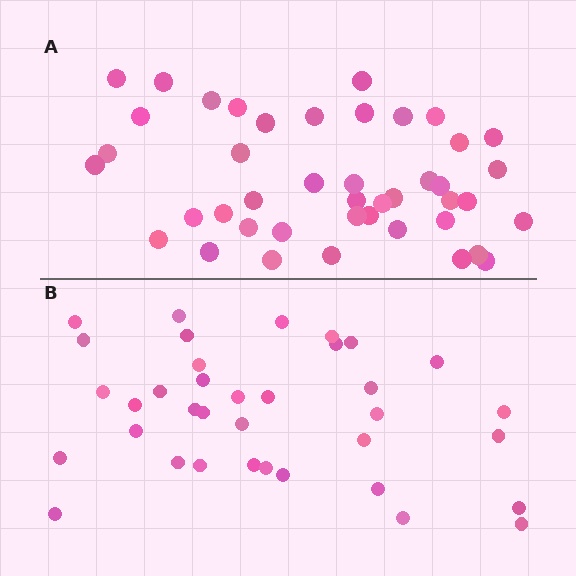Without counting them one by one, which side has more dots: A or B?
Region A (the top region) has more dots.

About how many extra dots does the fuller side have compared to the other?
Region A has roughly 8 or so more dots than region B.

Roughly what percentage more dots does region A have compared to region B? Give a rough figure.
About 20% more.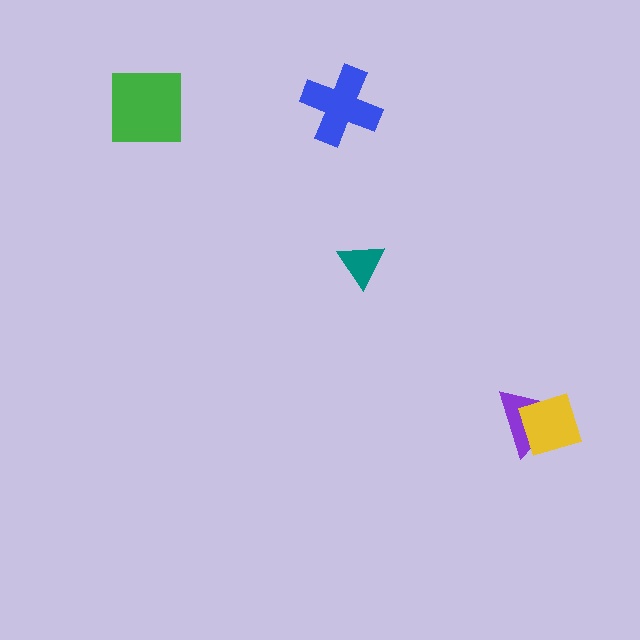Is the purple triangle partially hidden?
Yes, it is partially covered by another shape.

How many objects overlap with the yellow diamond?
1 object overlaps with the yellow diamond.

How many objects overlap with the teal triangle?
0 objects overlap with the teal triangle.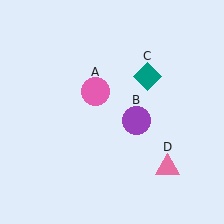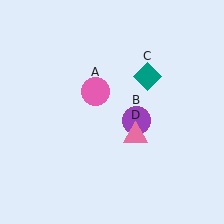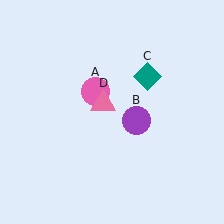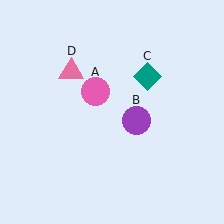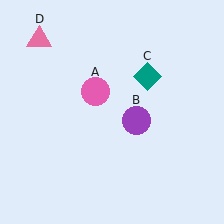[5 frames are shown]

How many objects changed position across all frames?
1 object changed position: pink triangle (object D).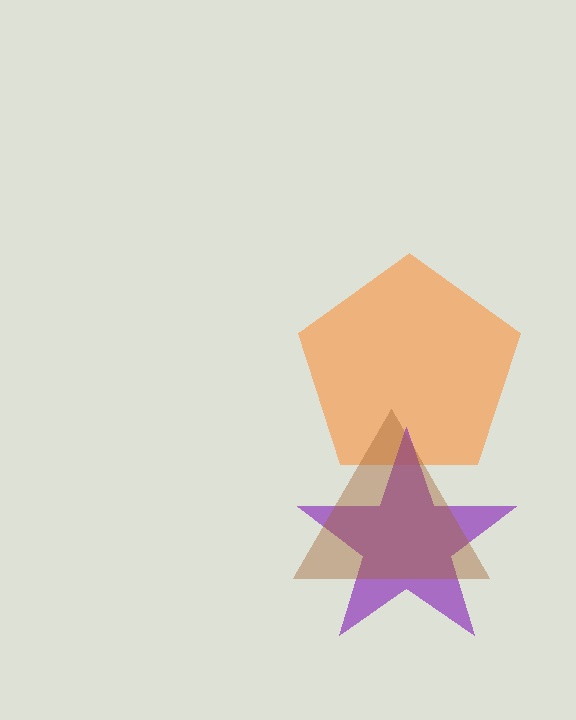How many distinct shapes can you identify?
There are 3 distinct shapes: an orange pentagon, a purple star, a brown triangle.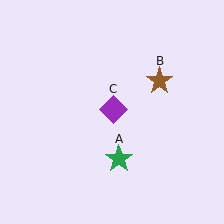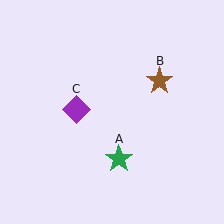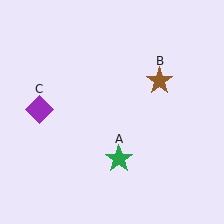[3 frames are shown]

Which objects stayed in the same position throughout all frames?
Green star (object A) and brown star (object B) remained stationary.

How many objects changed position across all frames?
1 object changed position: purple diamond (object C).